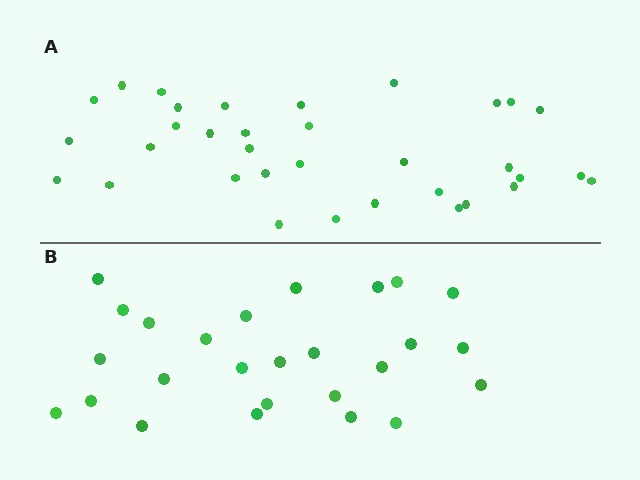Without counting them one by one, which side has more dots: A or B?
Region A (the top region) has more dots.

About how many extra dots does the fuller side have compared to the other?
Region A has roughly 8 or so more dots than region B.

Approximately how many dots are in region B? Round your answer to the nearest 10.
About 30 dots. (The exact count is 26, which rounds to 30.)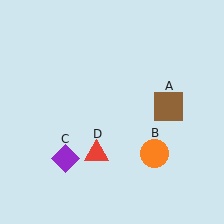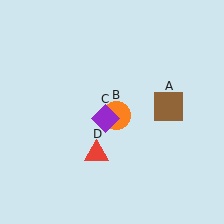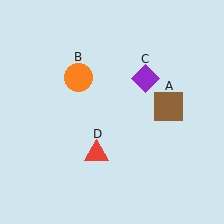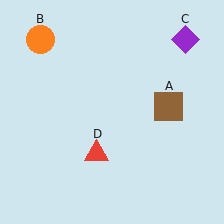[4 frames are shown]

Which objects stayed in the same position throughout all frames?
Brown square (object A) and red triangle (object D) remained stationary.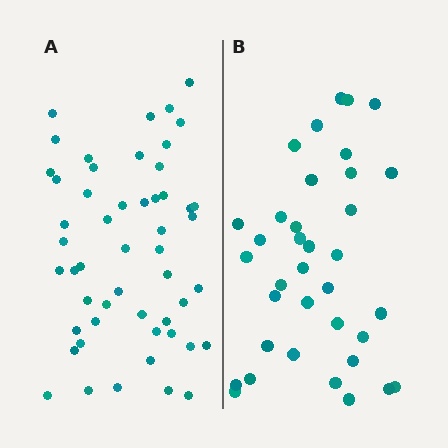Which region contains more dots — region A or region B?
Region A (the left region) has more dots.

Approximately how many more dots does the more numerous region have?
Region A has approximately 15 more dots than region B.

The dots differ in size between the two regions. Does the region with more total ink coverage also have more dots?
No. Region B has more total ink coverage because its dots are larger, but region A actually contains more individual dots. Total area can be misleading — the number of items is what matters here.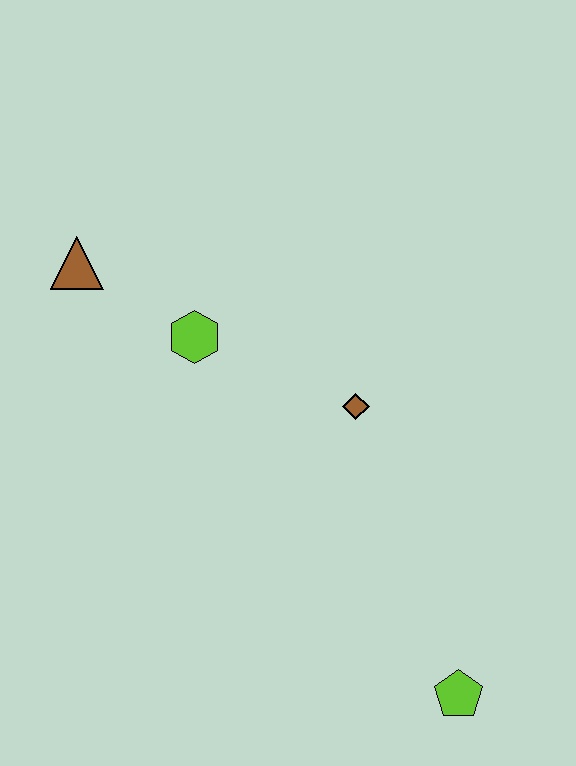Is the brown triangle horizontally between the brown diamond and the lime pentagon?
No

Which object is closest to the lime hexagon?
The brown triangle is closest to the lime hexagon.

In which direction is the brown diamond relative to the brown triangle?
The brown diamond is to the right of the brown triangle.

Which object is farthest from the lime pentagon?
The brown triangle is farthest from the lime pentagon.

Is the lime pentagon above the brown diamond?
No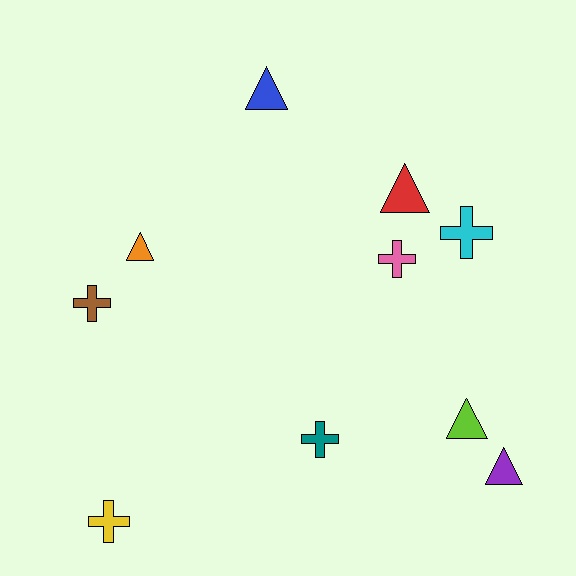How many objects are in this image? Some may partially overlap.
There are 10 objects.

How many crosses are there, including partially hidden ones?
There are 5 crosses.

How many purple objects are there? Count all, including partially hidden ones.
There is 1 purple object.